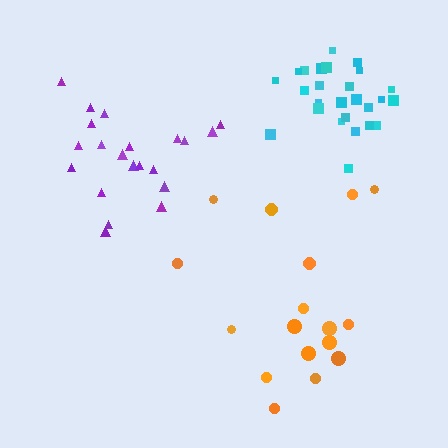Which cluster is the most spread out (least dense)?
Orange.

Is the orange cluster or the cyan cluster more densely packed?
Cyan.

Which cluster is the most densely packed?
Cyan.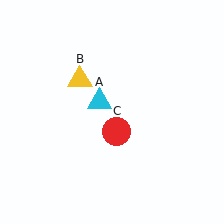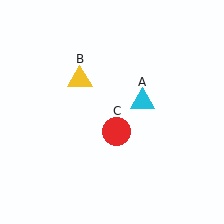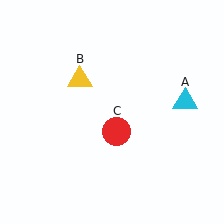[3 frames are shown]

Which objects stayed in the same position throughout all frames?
Yellow triangle (object B) and red circle (object C) remained stationary.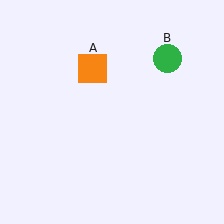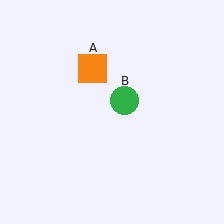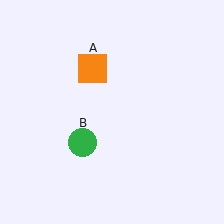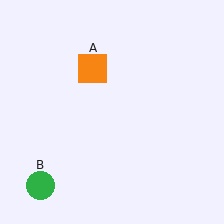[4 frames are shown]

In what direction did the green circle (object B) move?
The green circle (object B) moved down and to the left.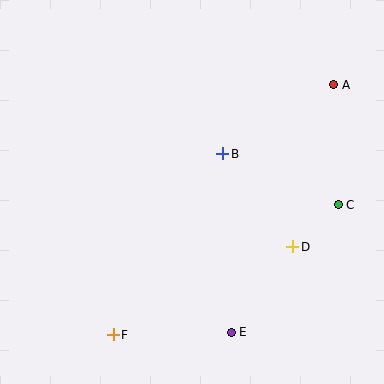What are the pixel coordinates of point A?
Point A is at (334, 85).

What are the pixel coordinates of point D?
Point D is at (293, 247).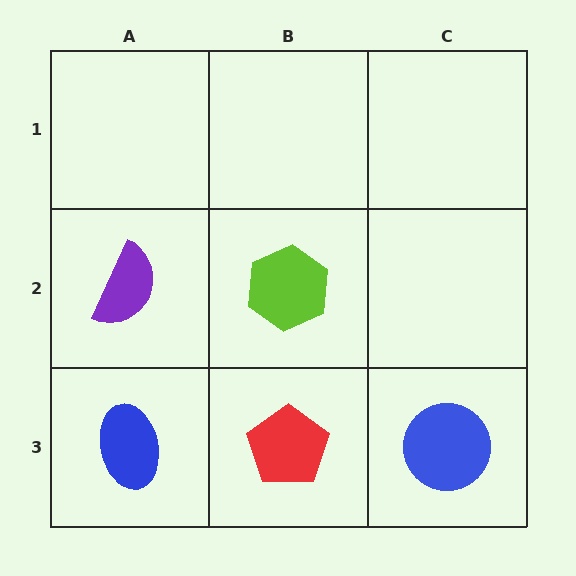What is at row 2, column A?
A purple semicircle.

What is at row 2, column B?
A lime hexagon.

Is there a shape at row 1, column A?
No, that cell is empty.